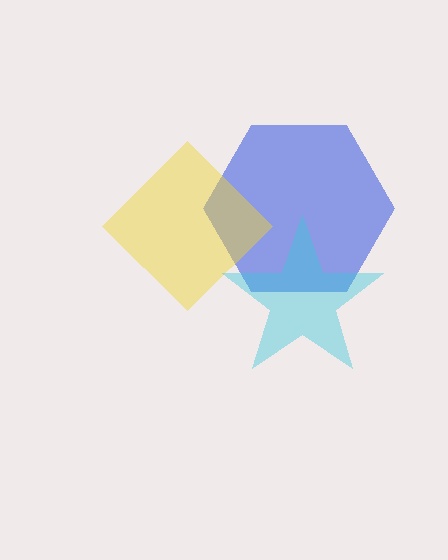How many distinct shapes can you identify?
There are 3 distinct shapes: a blue hexagon, a yellow diamond, a cyan star.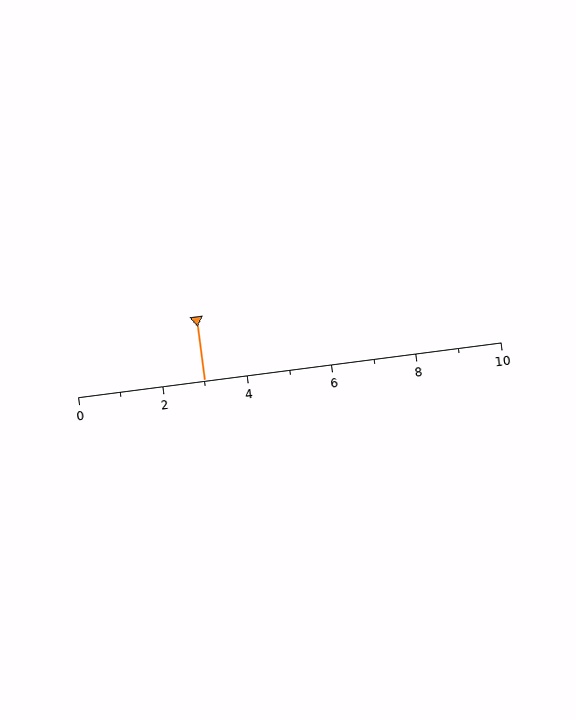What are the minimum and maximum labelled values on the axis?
The axis runs from 0 to 10.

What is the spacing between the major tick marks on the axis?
The major ticks are spaced 2 apart.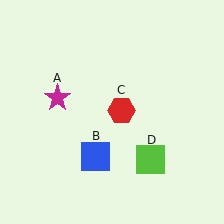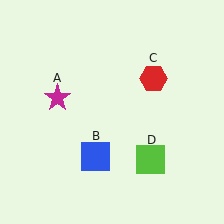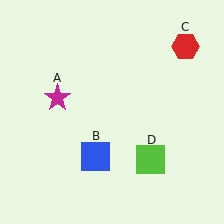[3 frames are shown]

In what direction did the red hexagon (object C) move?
The red hexagon (object C) moved up and to the right.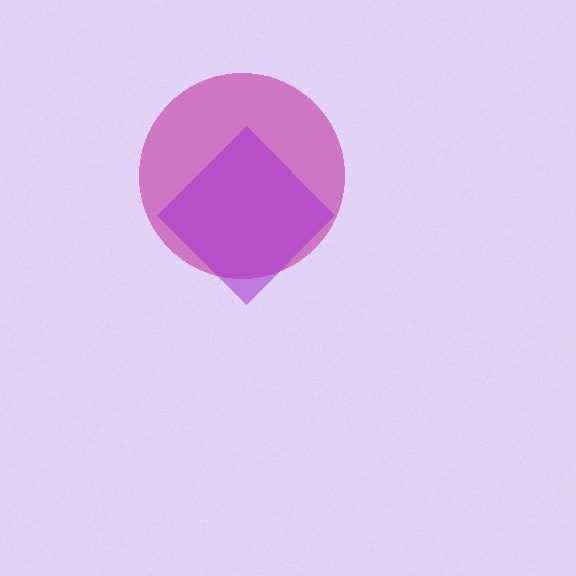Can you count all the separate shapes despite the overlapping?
Yes, there are 2 separate shapes.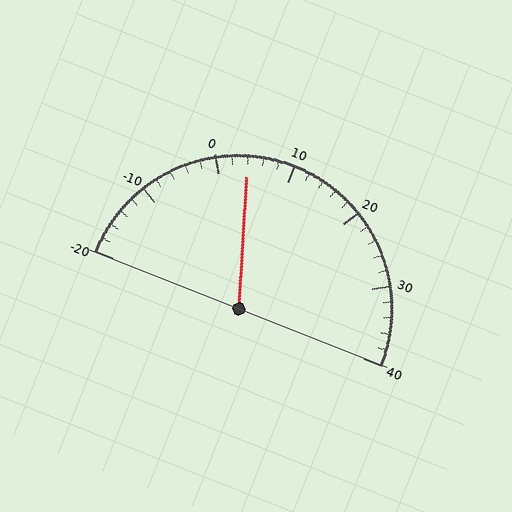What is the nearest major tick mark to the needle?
The nearest major tick mark is 0.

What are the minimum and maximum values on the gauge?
The gauge ranges from -20 to 40.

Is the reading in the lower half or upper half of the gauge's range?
The reading is in the lower half of the range (-20 to 40).